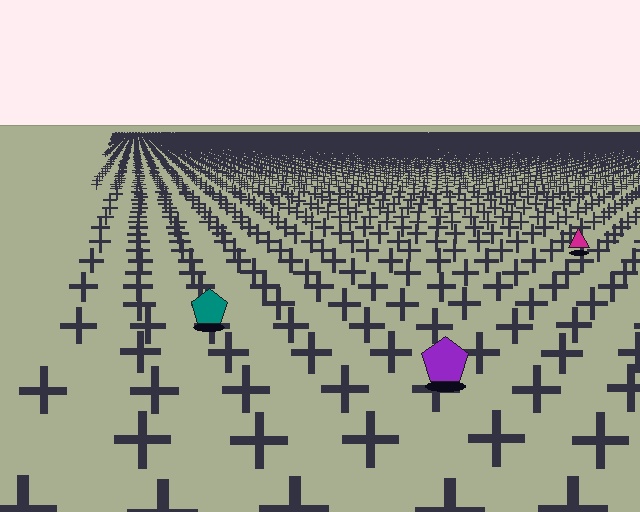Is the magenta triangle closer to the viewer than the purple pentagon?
No. The purple pentagon is closer — you can tell from the texture gradient: the ground texture is coarser near it.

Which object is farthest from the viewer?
The magenta triangle is farthest from the viewer. It appears smaller and the ground texture around it is denser.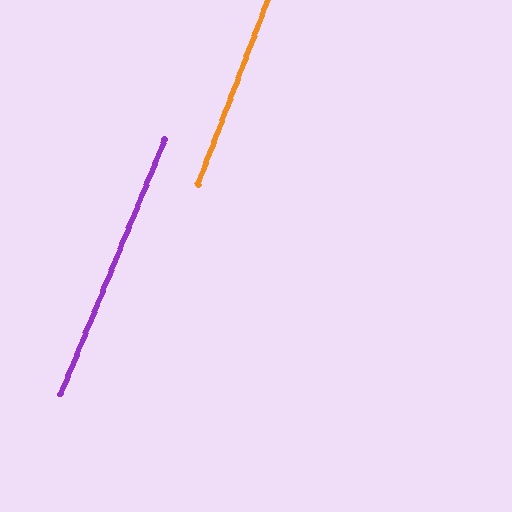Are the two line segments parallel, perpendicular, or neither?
Parallel — their directions differ by only 1.9°.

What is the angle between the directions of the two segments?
Approximately 2 degrees.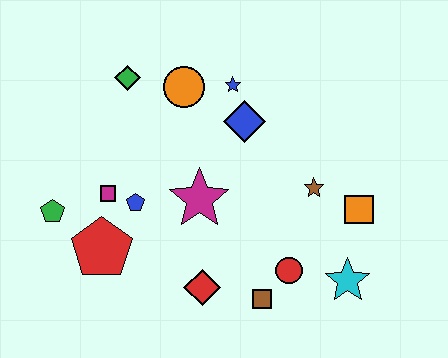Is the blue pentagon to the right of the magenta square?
Yes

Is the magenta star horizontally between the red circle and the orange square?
No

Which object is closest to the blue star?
The blue diamond is closest to the blue star.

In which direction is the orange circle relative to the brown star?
The orange circle is to the left of the brown star.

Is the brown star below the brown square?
No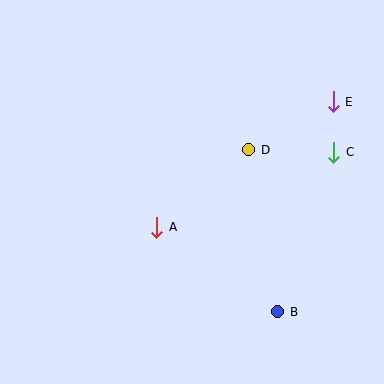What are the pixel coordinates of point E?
Point E is at (333, 102).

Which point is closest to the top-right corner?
Point E is closest to the top-right corner.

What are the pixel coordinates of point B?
Point B is at (278, 312).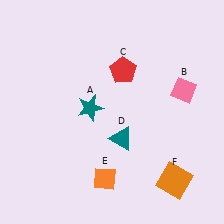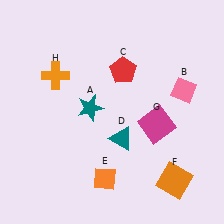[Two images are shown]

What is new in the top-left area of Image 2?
An orange cross (H) was added in the top-left area of Image 2.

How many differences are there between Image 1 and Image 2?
There are 2 differences between the two images.